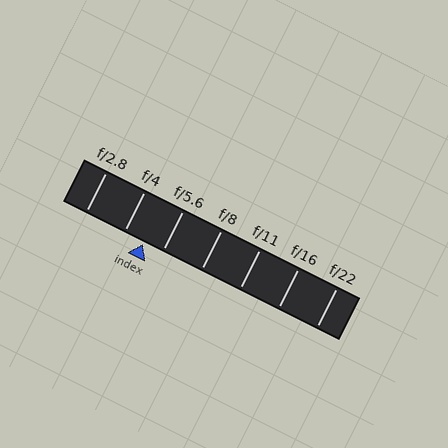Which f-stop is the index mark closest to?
The index mark is closest to f/5.6.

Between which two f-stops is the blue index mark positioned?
The index mark is between f/4 and f/5.6.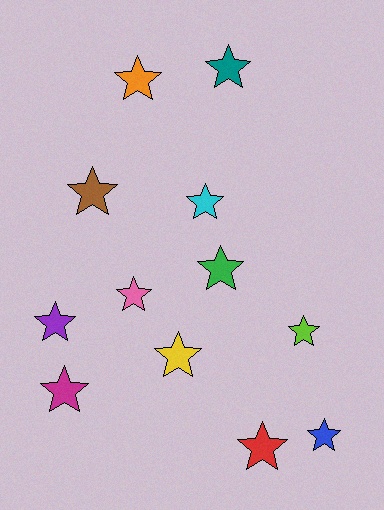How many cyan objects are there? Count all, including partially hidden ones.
There is 1 cyan object.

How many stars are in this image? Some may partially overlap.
There are 12 stars.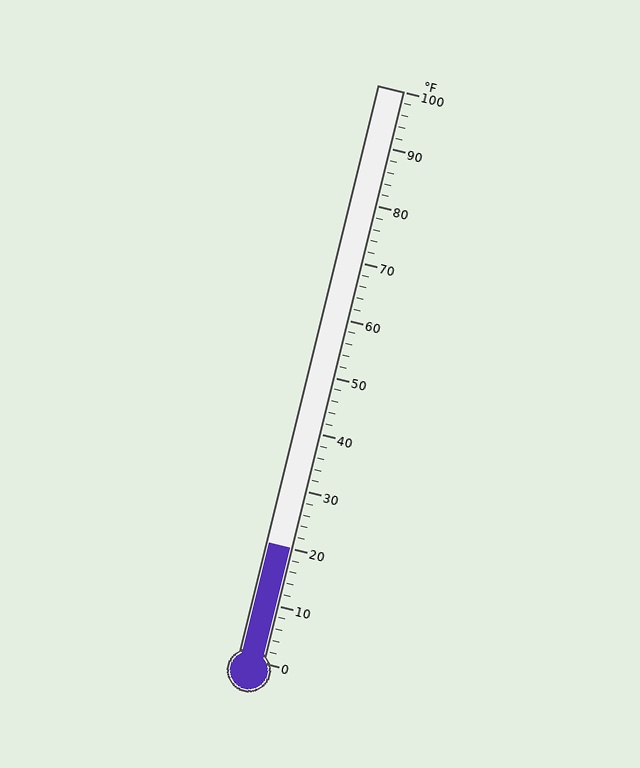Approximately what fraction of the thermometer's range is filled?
The thermometer is filled to approximately 20% of its range.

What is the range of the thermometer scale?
The thermometer scale ranges from 0°F to 100°F.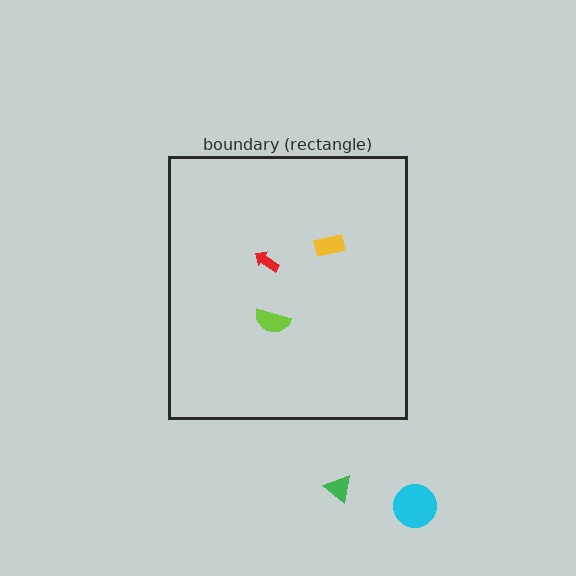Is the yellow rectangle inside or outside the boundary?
Inside.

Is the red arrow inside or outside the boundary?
Inside.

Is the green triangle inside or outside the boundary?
Outside.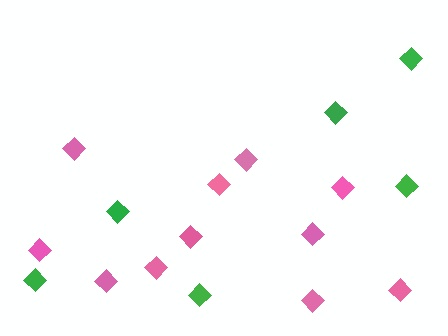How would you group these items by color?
There are 2 groups: one group of pink diamonds (11) and one group of green diamonds (6).